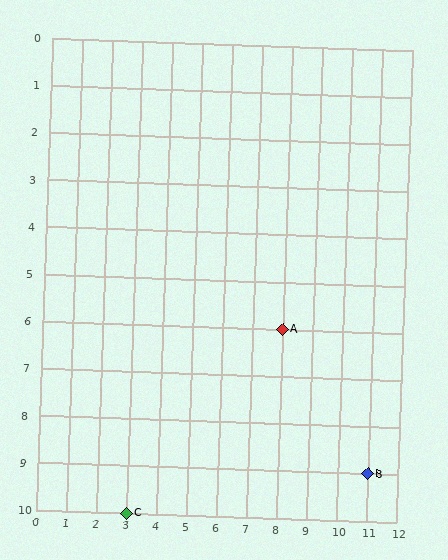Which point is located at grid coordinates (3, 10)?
Point C is at (3, 10).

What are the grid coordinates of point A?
Point A is at grid coordinates (8, 6).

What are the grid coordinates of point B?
Point B is at grid coordinates (11, 9).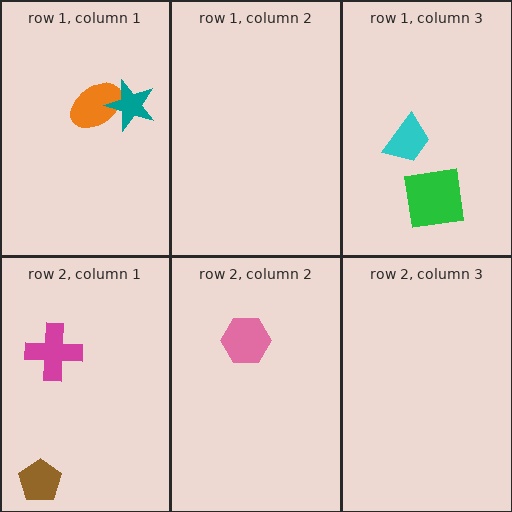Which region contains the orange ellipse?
The row 1, column 1 region.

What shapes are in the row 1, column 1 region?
The orange ellipse, the teal star.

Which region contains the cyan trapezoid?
The row 1, column 3 region.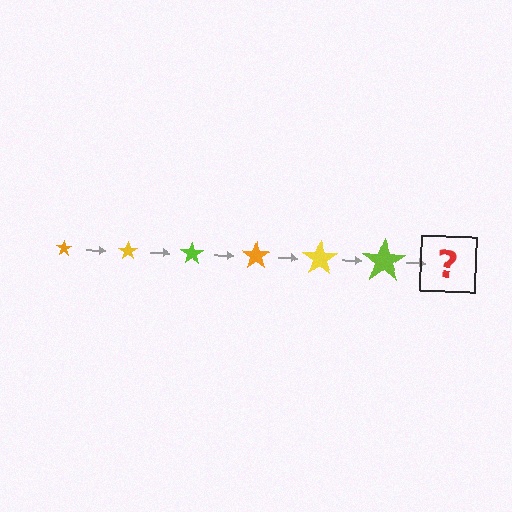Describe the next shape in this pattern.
It should be an orange star, larger than the previous one.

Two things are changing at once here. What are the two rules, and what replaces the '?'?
The two rules are that the star grows larger each step and the color cycles through orange, yellow, and lime. The '?' should be an orange star, larger than the previous one.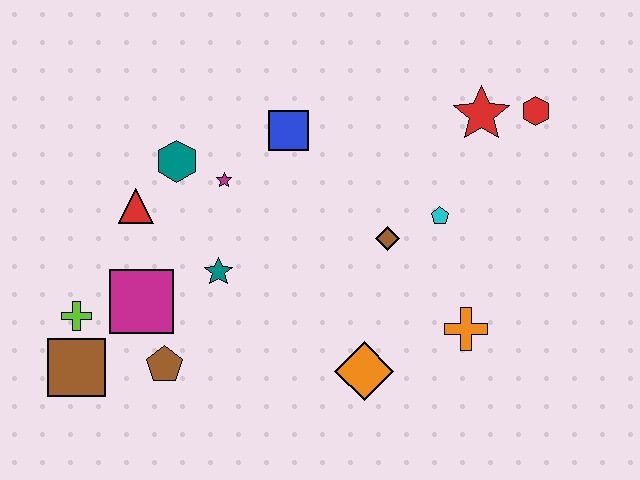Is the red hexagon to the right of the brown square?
Yes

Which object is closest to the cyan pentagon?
The brown diamond is closest to the cyan pentagon.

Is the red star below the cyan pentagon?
No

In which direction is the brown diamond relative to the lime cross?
The brown diamond is to the right of the lime cross.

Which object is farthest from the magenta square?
The red hexagon is farthest from the magenta square.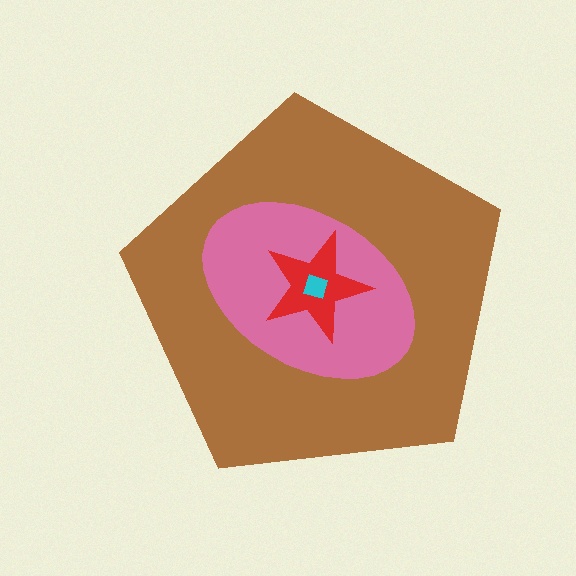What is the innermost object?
The cyan diamond.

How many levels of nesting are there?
4.